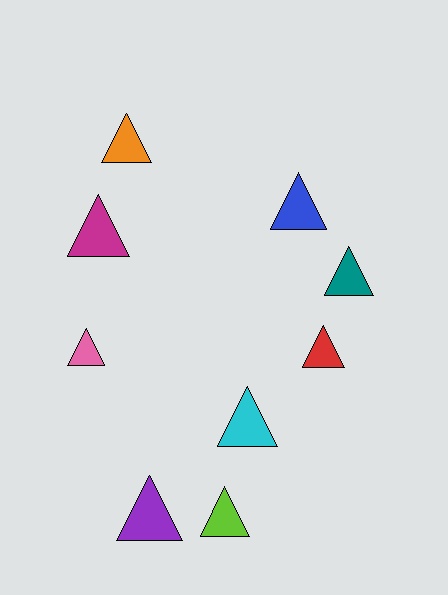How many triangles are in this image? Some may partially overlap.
There are 9 triangles.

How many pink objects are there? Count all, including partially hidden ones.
There is 1 pink object.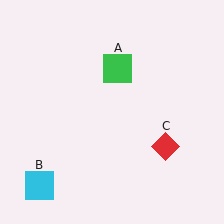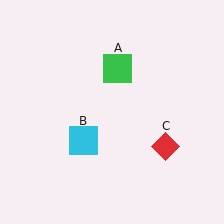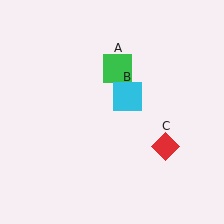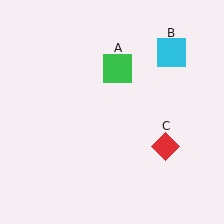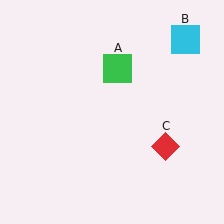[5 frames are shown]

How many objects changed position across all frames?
1 object changed position: cyan square (object B).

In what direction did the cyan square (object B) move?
The cyan square (object B) moved up and to the right.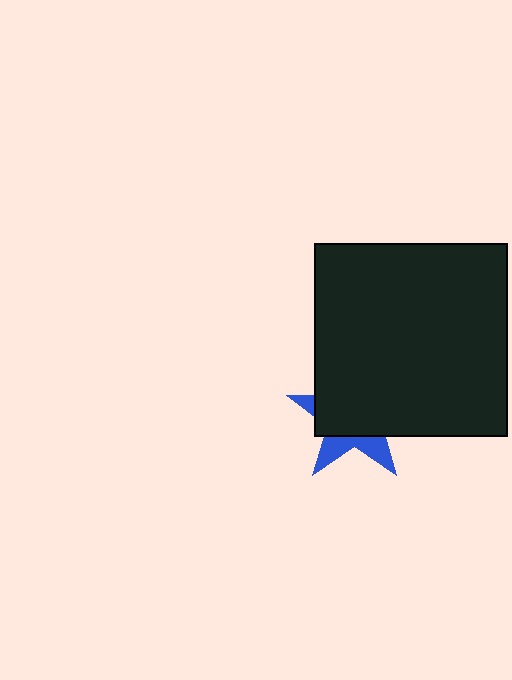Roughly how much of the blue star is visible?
A small part of it is visible (roughly 31%).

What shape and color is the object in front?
The object in front is a black square.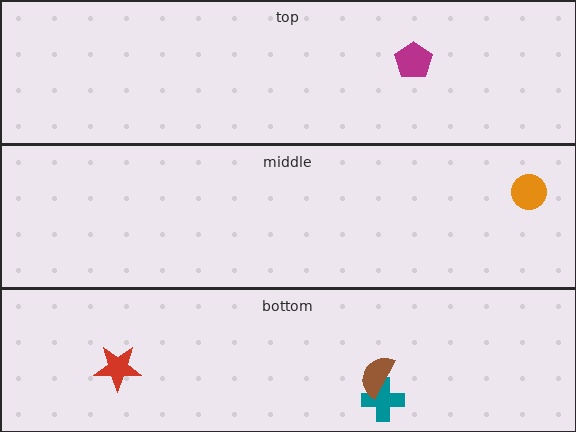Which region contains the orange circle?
The middle region.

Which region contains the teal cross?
The bottom region.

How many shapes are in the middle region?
1.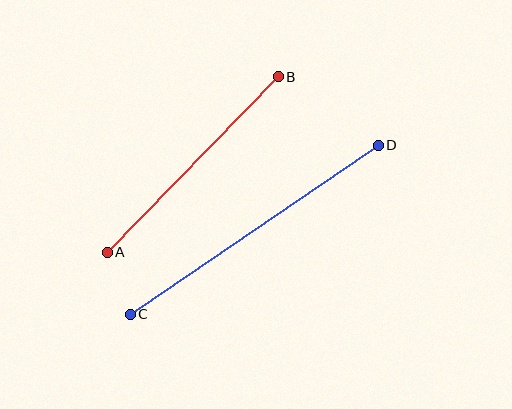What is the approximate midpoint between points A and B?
The midpoint is at approximately (193, 164) pixels.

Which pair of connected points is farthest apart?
Points C and D are farthest apart.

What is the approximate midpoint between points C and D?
The midpoint is at approximately (254, 230) pixels.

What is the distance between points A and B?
The distance is approximately 245 pixels.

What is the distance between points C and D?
The distance is approximately 300 pixels.